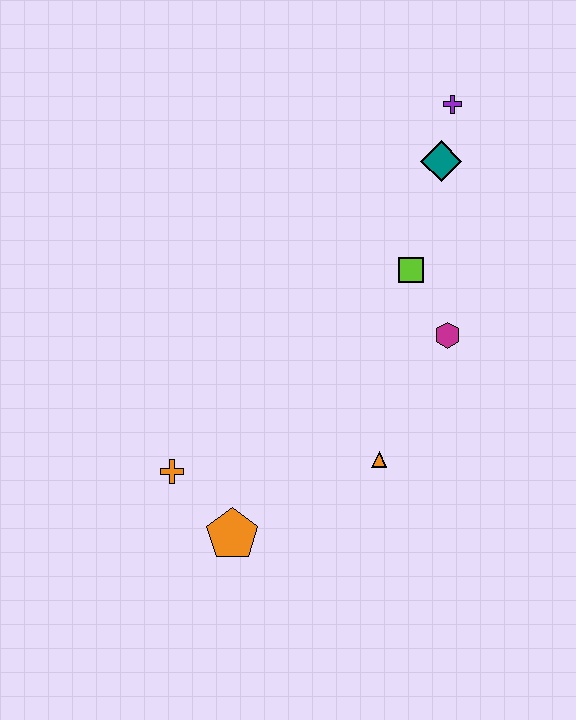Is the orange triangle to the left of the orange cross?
No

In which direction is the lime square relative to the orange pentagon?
The lime square is above the orange pentagon.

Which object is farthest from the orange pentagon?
The purple cross is farthest from the orange pentagon.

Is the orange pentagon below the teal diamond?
Yes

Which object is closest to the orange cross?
The orange pentagon is closest to the orange cross.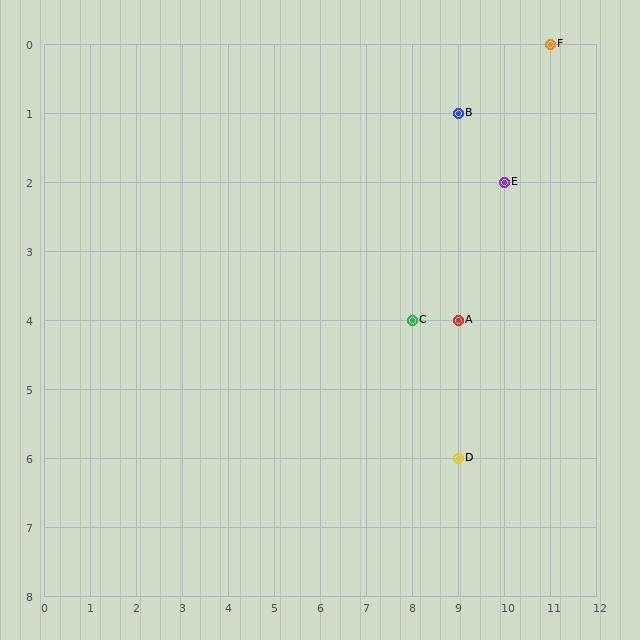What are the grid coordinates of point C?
Point C is at grid coordinates (8, 4).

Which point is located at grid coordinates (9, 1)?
Point B is at (9, 1).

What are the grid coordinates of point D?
Point D is at grid coordinates (9, 6).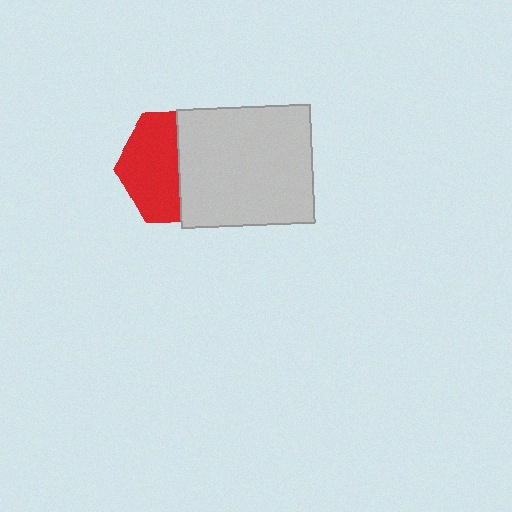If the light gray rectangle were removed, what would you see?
You would see the complete red hexagon.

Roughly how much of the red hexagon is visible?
About half of it is visible (roughly 51%).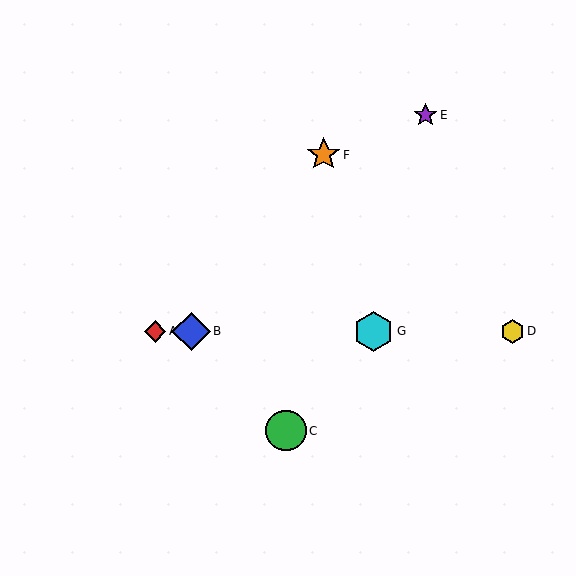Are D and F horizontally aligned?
No, D is at y≈331 and F is at y≈155.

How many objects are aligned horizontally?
4 objects (A, B, D, G) are aligned horizontally.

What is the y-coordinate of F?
Object F is at y≈155.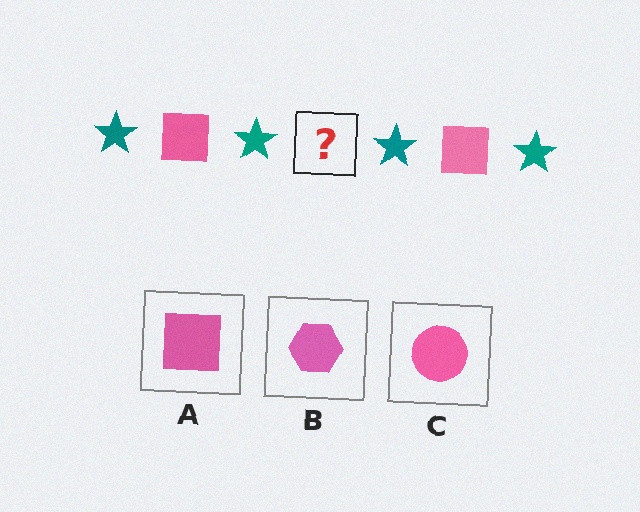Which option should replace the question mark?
Option A.